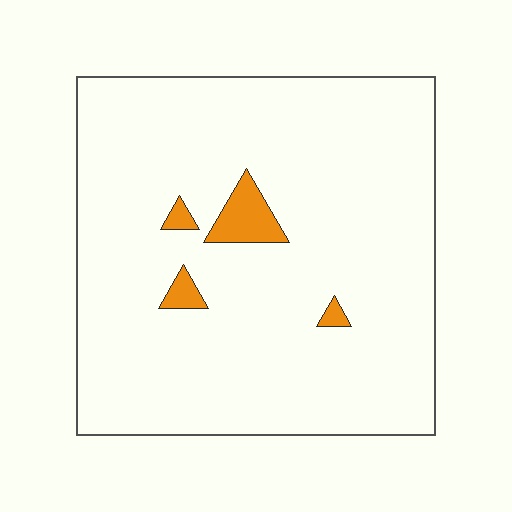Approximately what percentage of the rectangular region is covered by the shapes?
Approximately 5%.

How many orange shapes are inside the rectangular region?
4.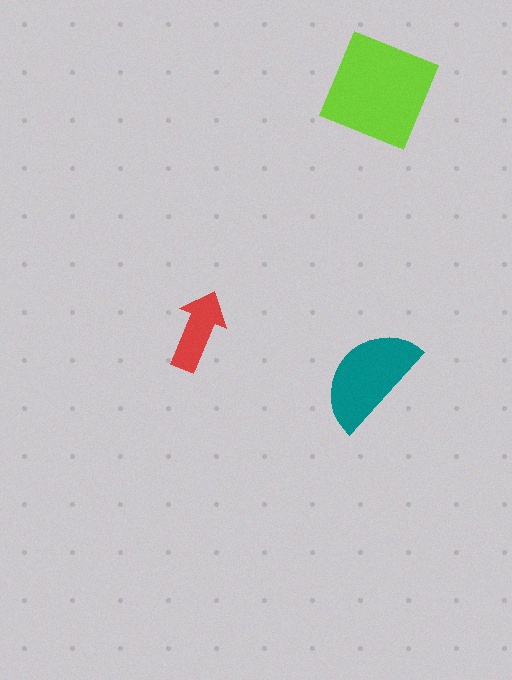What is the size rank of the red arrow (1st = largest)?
3rd.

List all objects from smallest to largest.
The red arrow, the teal semicircle, the lime square.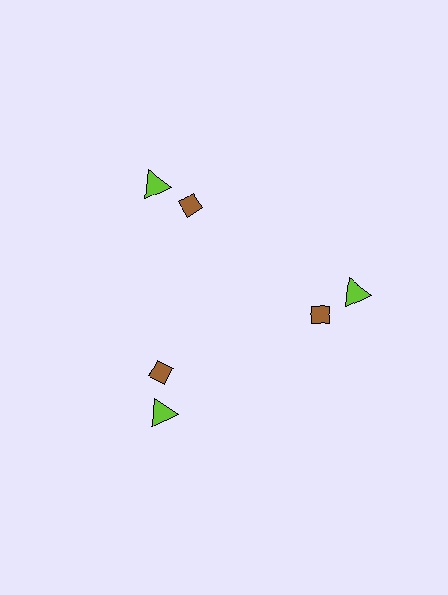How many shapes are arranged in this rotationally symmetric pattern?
There are 6 shapes, arranged in 3 groups of 2.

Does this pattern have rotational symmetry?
Yes, this pattern has 3-fold rotational symmetry. It looks the same after rotating 120 degrees around the center.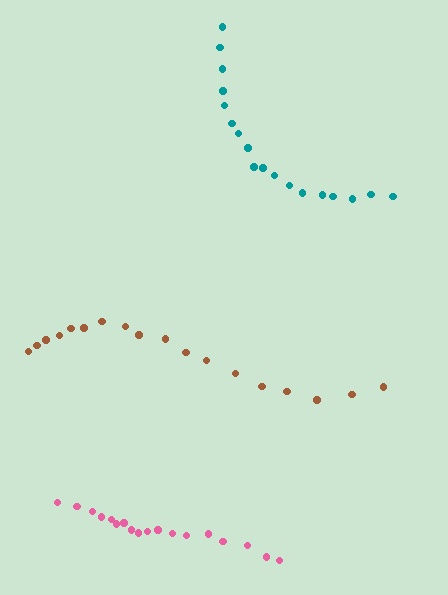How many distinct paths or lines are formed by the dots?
There are 3 distinct paths.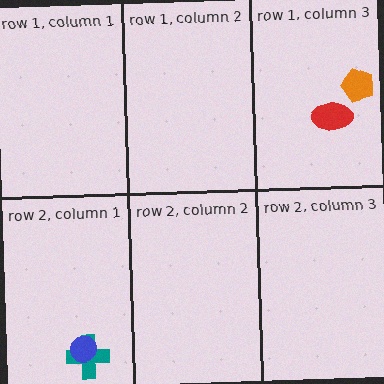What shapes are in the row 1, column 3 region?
The red ellipse, the orange pentagon.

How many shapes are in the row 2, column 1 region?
2.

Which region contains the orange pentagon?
The row 1, column 3 region.